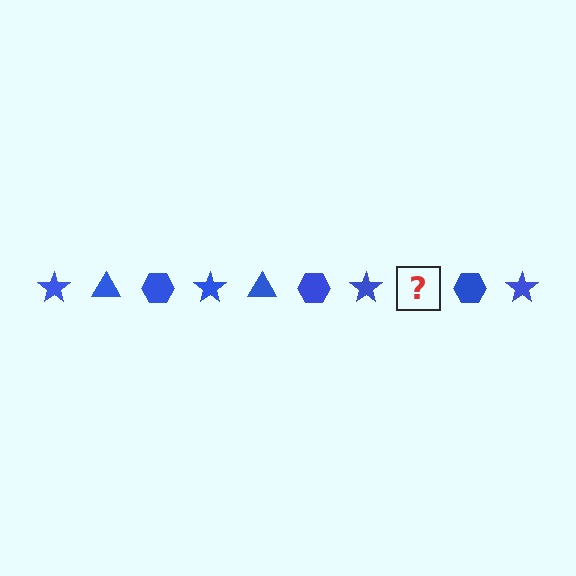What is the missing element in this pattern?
The missing element is a blue triangle.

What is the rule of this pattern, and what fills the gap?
The rule is that the pattern cycles through star, triangle, hexagon shapes in blue. The gap should be filled with a blue triangle.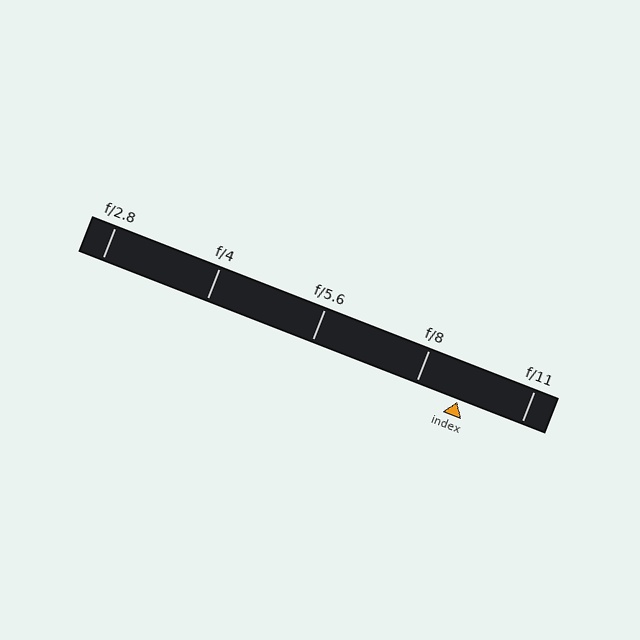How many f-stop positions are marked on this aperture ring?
There are 5 f-stop positions marked.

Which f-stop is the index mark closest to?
The index mark is closest to f/8.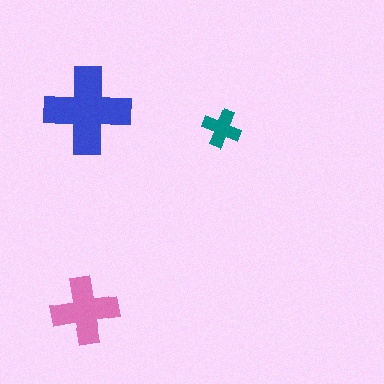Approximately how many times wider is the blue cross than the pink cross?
About 1.5 times wider.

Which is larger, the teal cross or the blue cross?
The blue one.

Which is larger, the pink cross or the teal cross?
The pink one.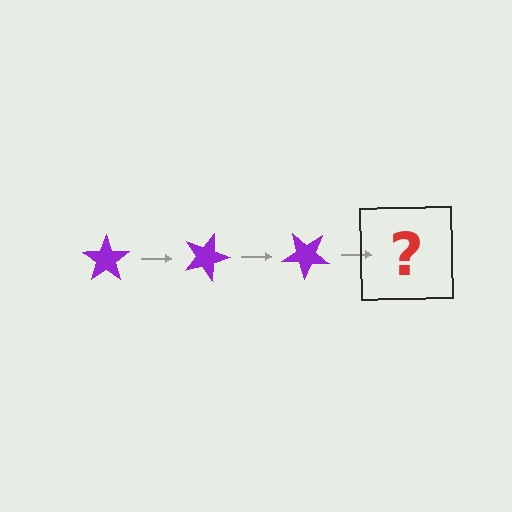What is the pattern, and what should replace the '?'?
The pattern is that the star rotates 20 degrees each step. The '?' should be a purple star rotated 60 degrees.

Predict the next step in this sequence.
The next step is a purple star rotated 60 degrees.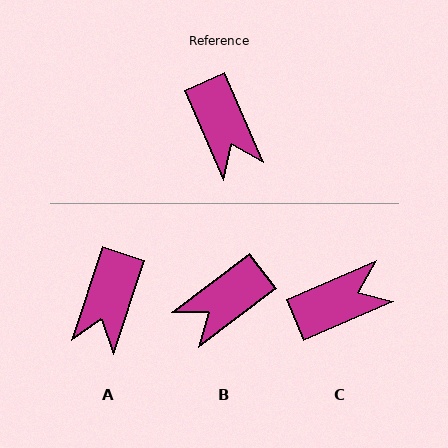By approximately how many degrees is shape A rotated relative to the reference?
Approximately 41 degrees clockwise.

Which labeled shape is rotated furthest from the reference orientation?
C, about 90 degrees away.